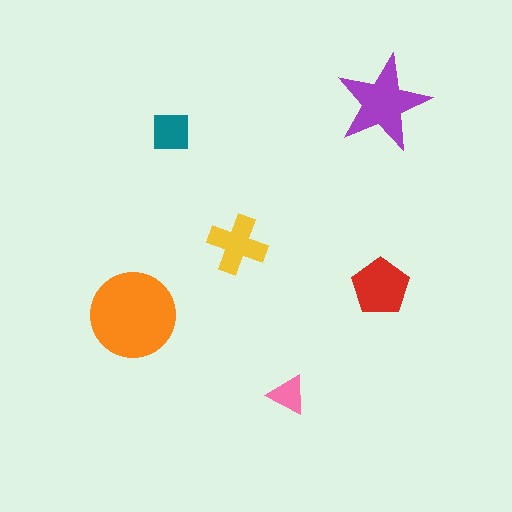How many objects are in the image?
There are 6 objects in the image.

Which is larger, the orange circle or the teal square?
The orange circle.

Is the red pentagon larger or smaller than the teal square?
Larger.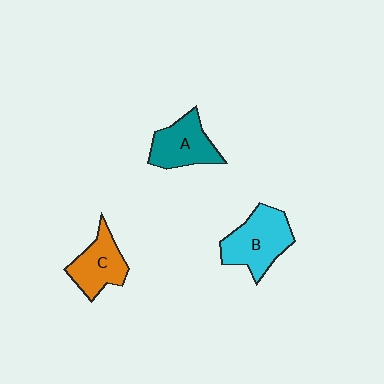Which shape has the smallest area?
Shape C (orange).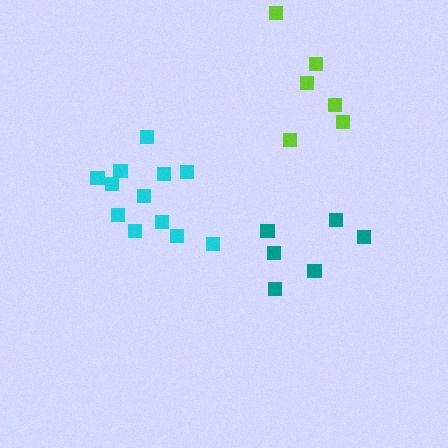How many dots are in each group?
Group 1: 6 dots, Group 2: 12 dots, Group 3: 6 dots (24 total).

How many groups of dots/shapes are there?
There are 3 groups.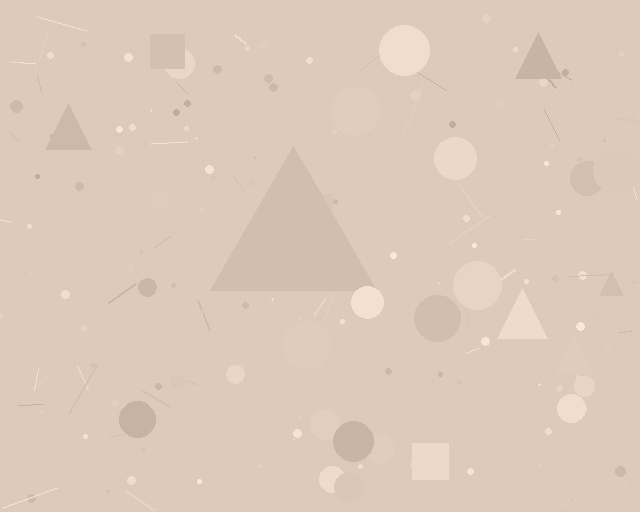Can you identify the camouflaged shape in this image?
The camouflaged shape is a triangle.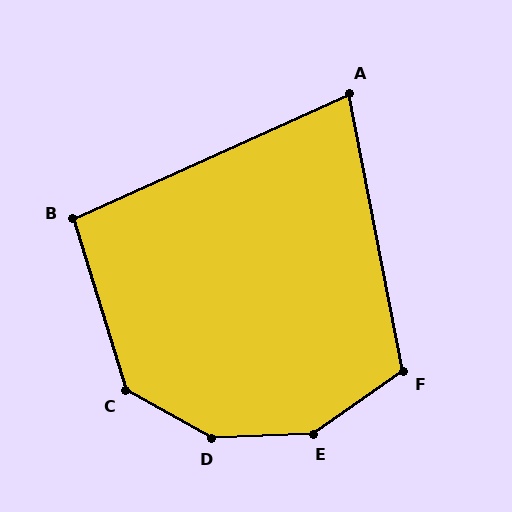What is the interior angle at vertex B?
Approximately 97 degrees (obtuse).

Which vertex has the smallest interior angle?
A, at approximately 77 degrees.